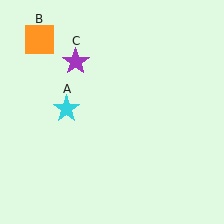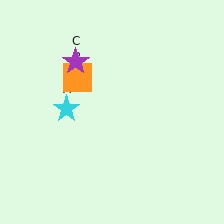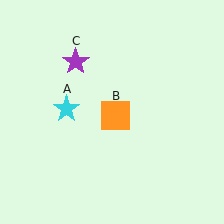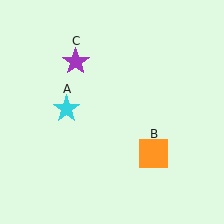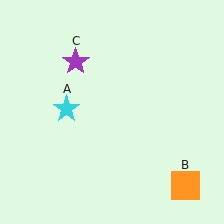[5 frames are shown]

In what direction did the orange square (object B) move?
The orange square (object B) moved down and to the right.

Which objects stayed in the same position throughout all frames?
Cyan star (object A) and purple star (object C) remained stationary.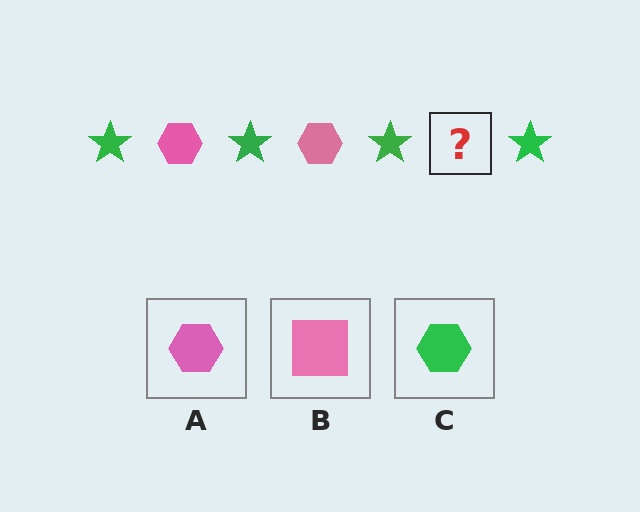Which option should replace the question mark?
Option A.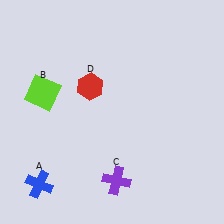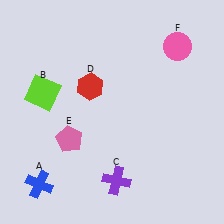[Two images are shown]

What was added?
A pink pentagon (E), a pink circle (F) were added in Image 2.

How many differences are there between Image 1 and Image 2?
There are 2 differences between the two images.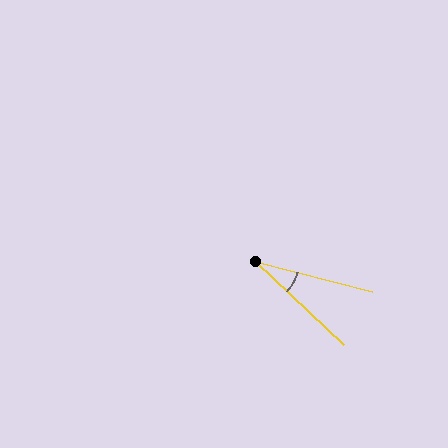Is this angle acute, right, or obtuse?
It is acute.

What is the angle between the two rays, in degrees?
Approximately 29 degrees.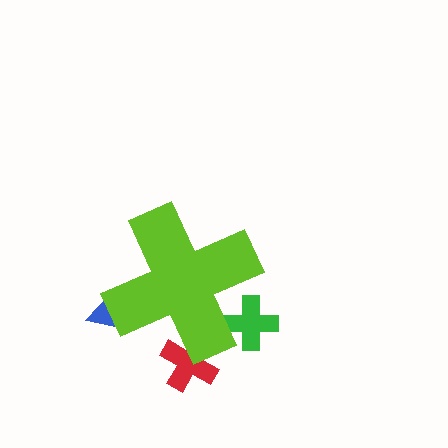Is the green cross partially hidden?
Yes, the green cross is partially hidden behind the lime cross.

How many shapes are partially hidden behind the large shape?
3 shapes are partially hidden.